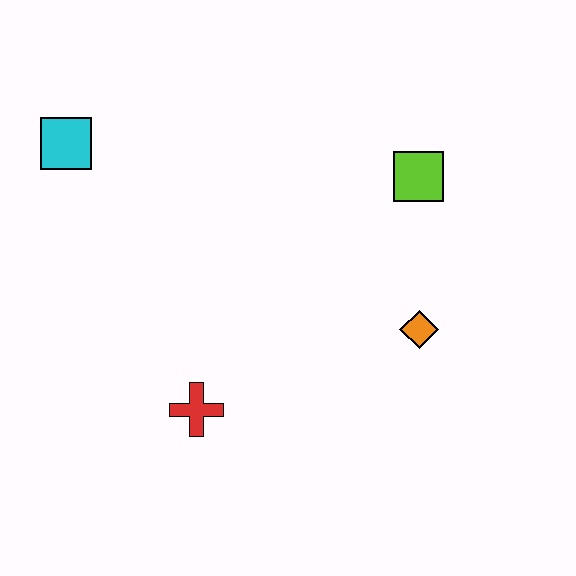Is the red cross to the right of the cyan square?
Yes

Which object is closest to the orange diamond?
The lime square is closest to the orange diamond.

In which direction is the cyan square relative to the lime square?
The cyan square is to the left of the lime square.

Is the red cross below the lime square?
Yes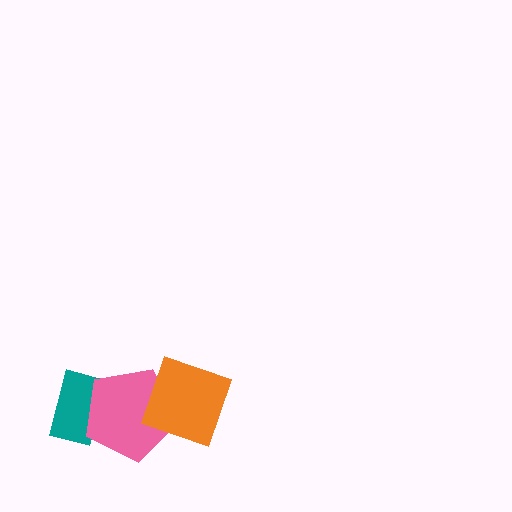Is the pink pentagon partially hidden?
Yes, it is partially covered by another shape.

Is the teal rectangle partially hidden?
Yes, it is partially covered by another shape.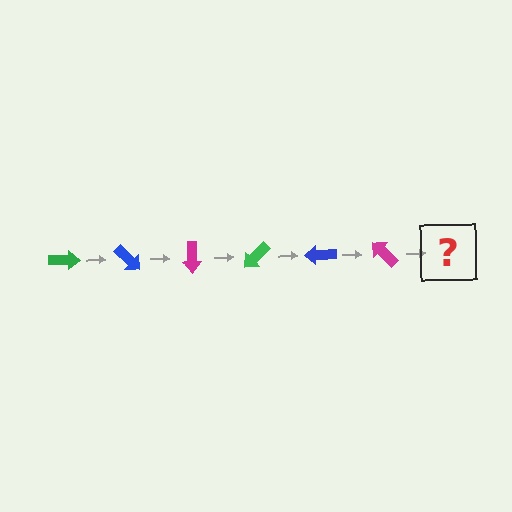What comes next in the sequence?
The next element should be a green arrow, rotated 270 degrees from the start.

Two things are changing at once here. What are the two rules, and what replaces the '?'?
The two rules are that it rotates 45 degrees each step and the color cycles through green, blue, and magenta. The '?' should be a green arrow, rotated 270 degrees from the start.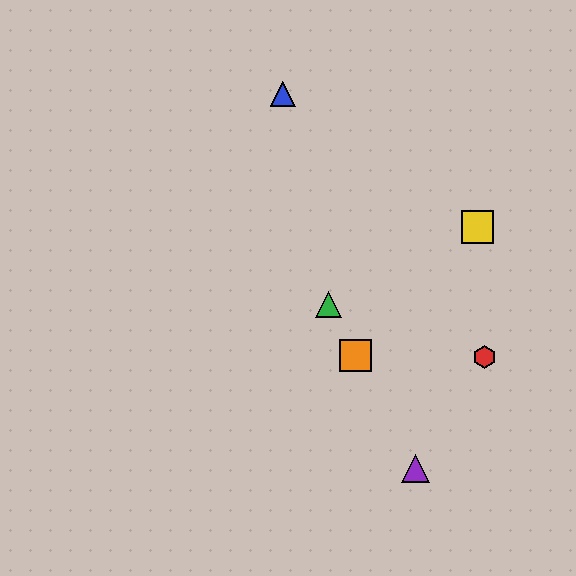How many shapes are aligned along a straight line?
3 shapes (the green triangle, the purple triangle, the orange square) are aligned along a straight line.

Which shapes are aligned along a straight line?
The green triangle, the purple triangle, the orange square are aligned along a straight line.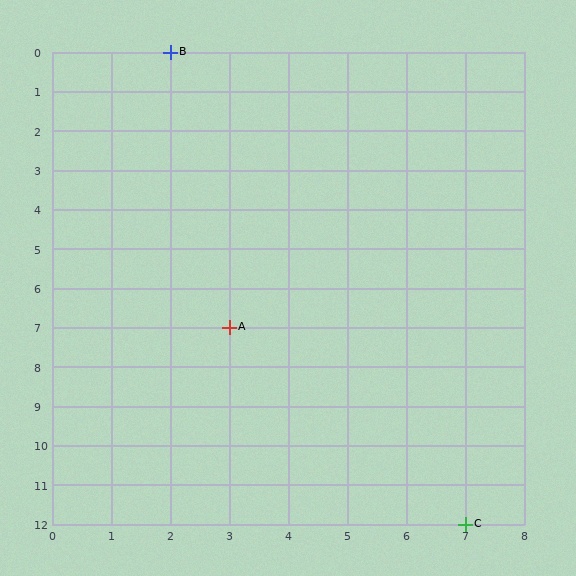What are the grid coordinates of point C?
Point C is at grid coordinates (7, 12).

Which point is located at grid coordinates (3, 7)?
Point A is at (3, 7).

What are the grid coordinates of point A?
Point A is at grid coordinates (3, 7).